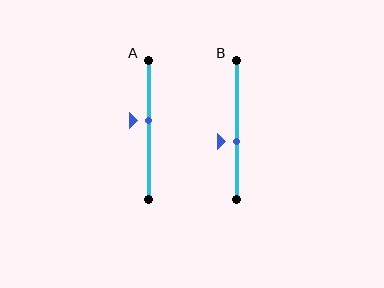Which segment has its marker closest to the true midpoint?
Segment A has its marker closest to the true midpoint.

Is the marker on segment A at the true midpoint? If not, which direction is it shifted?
No, the marker on segment A is shifted upward by about 7% of the segment length.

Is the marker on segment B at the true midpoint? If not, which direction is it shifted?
No, the marker on segment B is shifted downward by about 8% of the segment length.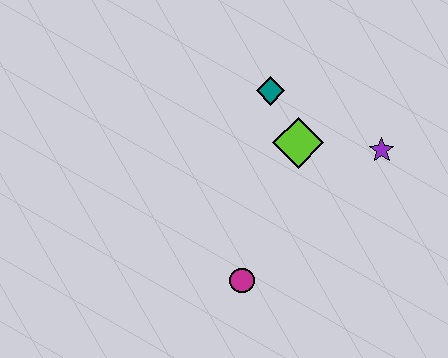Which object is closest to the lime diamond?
The teal diamond is closest to the lime diamond.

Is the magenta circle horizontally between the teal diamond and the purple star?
No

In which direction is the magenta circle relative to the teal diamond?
The magenta circle is below the teal diamond.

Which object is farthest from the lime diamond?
The magenta circle is farthest from the lime diamond.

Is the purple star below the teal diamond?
Yes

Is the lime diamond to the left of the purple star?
Yes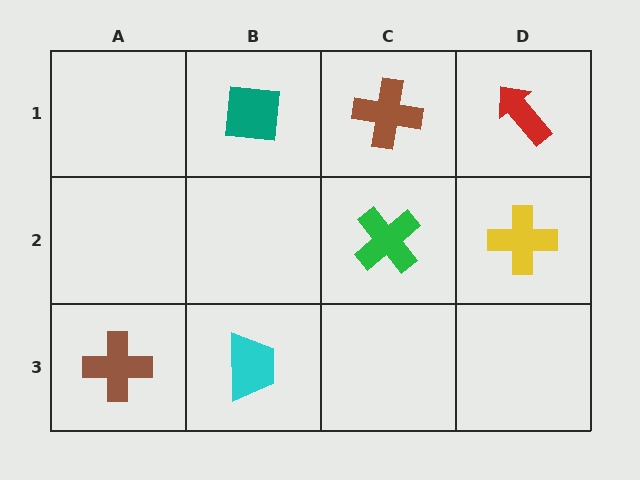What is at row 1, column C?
A brown cross.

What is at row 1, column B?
A teal square.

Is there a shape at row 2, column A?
No, that cell is empty.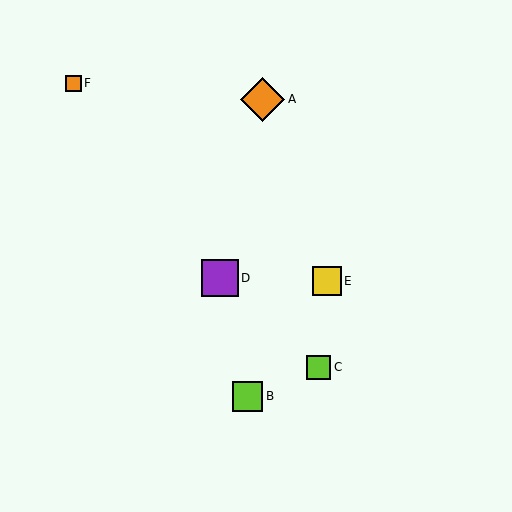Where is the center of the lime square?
The center of the lime square is at (248, 396).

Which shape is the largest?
The orange diamond (labeled A) is the largest.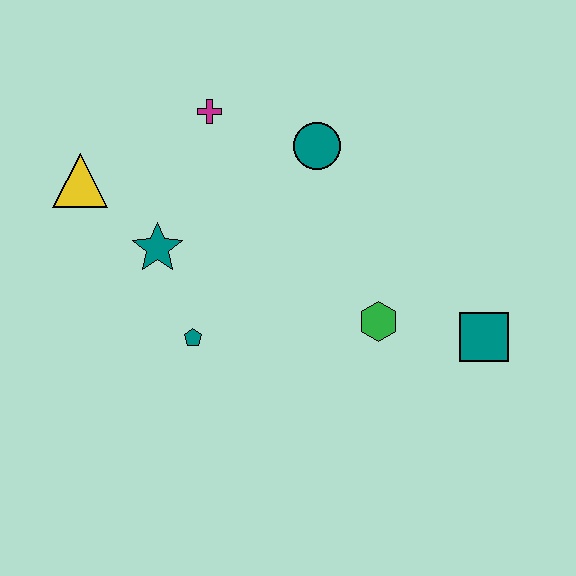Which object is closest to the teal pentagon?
The teal star is closest to the teal pentagon.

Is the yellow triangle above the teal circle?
No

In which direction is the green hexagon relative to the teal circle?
The green hexagon is below the teal circle.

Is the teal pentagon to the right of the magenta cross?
No